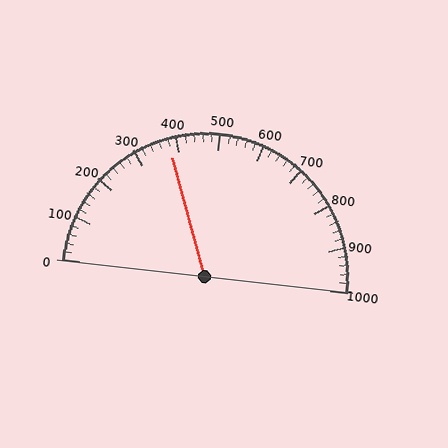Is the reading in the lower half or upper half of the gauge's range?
The reading is in the lower half of the range (0 to 1000).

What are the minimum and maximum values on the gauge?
The gauge ranges from 0 to 1000.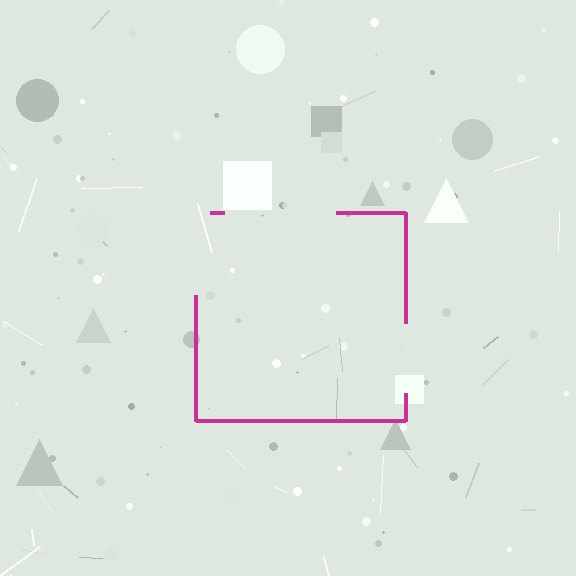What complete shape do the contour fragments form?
The contour fragments form a square.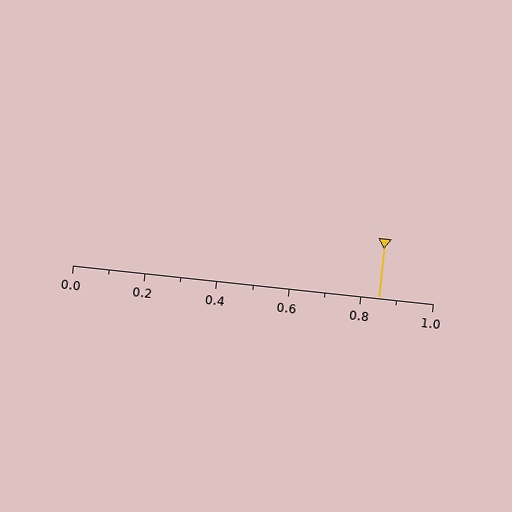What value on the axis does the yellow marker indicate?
The marker indicates approximately 0.85.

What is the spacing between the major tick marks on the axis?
The major ticks are spaced 0.2 apart.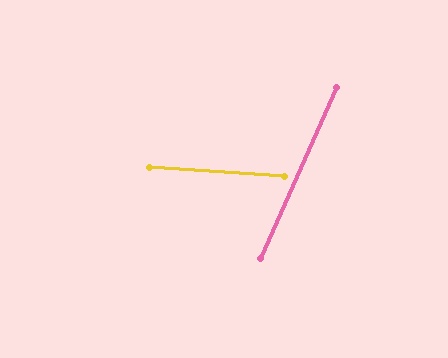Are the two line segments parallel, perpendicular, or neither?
Neither parallel nor perpendicular — they differ by about 70°.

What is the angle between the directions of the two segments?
Approximately 70 degrees.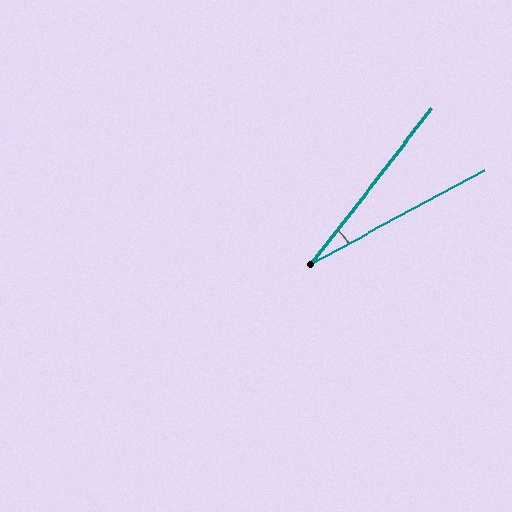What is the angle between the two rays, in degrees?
Approximately 24 degrees.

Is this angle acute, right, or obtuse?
It is acute.